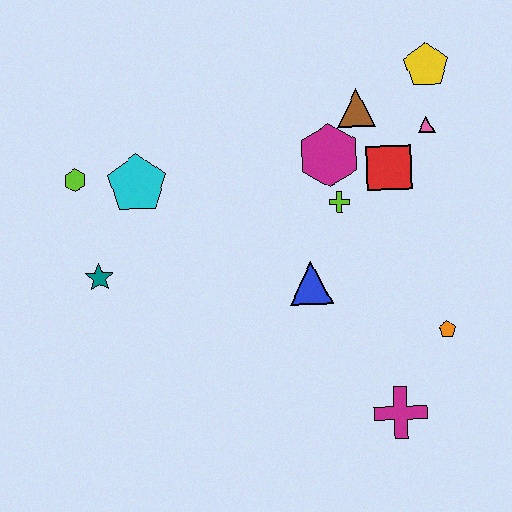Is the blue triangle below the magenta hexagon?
Yes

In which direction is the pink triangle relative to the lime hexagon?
The pink triangle is to the right of the lime hexagon.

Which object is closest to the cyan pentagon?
The lime hexagon is closest to the cyan pentagon.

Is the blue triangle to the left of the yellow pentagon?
Yes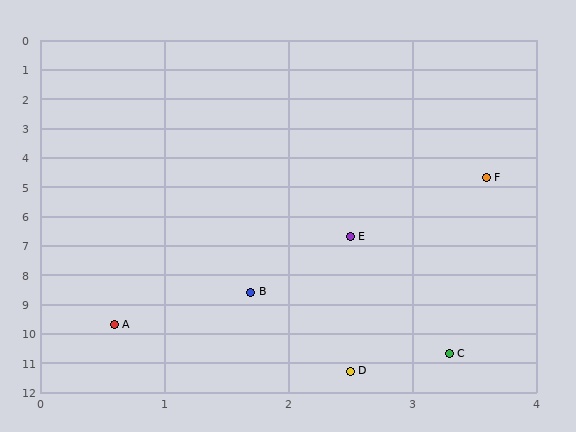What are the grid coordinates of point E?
Point E is at approximately (2.5, 6.7).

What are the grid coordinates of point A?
Point A is at approximately (0.6, 9.7).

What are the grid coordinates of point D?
Point D is at approximately (2.5, 11.3).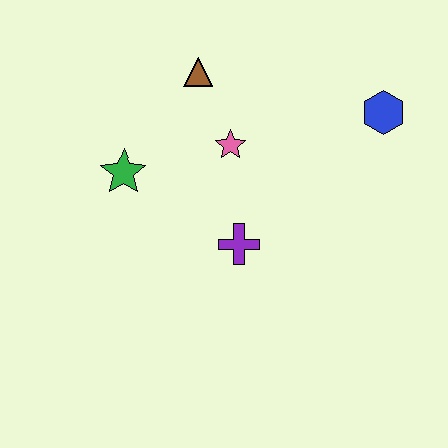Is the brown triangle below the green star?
No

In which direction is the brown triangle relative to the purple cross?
The brown triangle is above the purple cross.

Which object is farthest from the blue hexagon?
The green star is farthest from the blue hexagon.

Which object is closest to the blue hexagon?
The pink star is closest to the blue hexagon.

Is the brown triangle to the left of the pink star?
Yes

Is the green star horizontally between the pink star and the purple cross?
No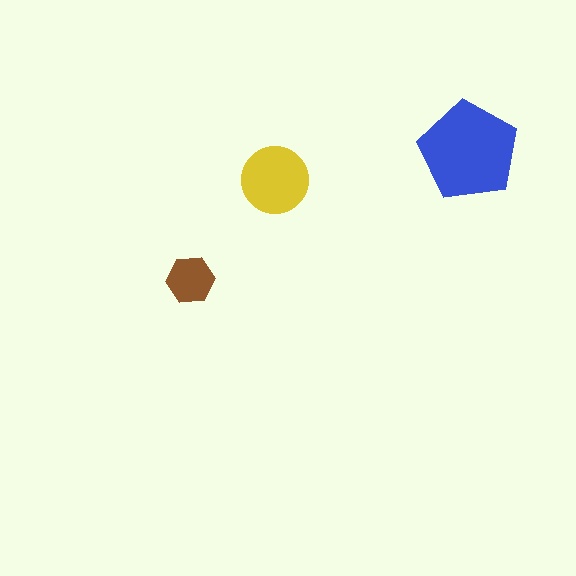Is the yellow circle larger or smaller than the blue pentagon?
Smaller.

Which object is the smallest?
The brown hexagon.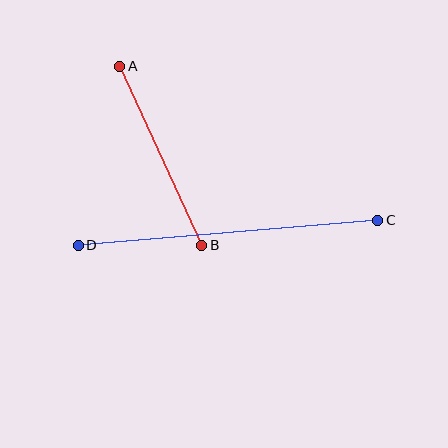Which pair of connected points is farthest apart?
Points C and D are farthest apart.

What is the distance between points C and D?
The distance is approximately 300 pixels.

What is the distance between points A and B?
The distance is approximately 197 pixels.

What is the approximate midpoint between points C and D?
The midpoint is at approximately (228, 233) pixels.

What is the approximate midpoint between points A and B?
The midpoint is at approximately (161, 156) pixels.